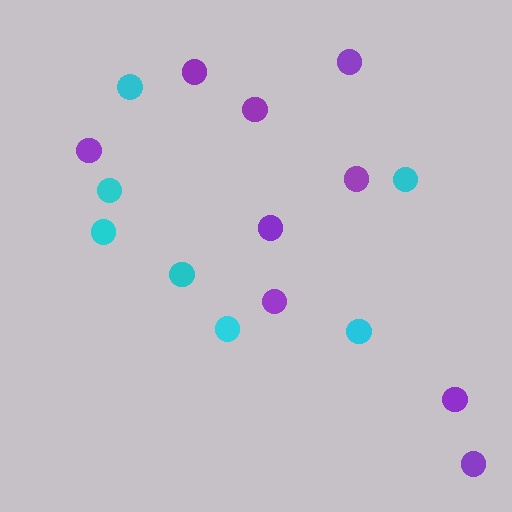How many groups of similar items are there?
There are 2 groups: one group of cyan circles (7) and one group of purple circles (9).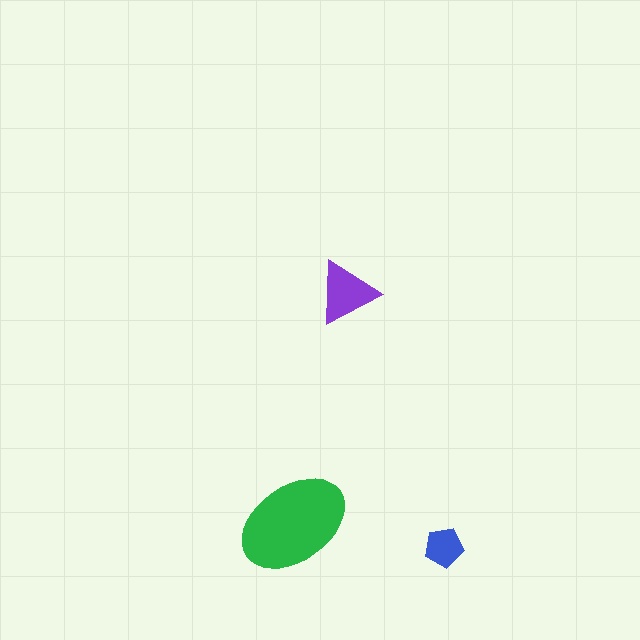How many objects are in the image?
There are 3 objects in the image.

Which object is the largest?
The green ellipse.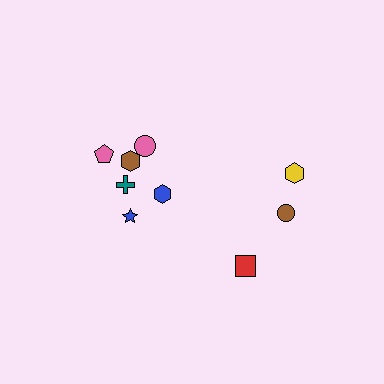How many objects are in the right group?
There are 3 objects.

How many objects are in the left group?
There are 6 objects.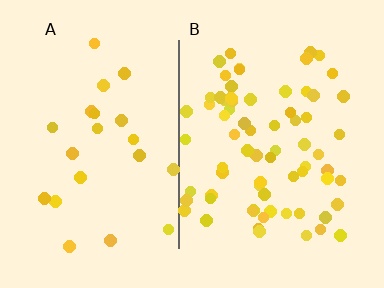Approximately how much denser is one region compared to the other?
Approximately 3.2× — region B over region A.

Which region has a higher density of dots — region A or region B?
B (the right).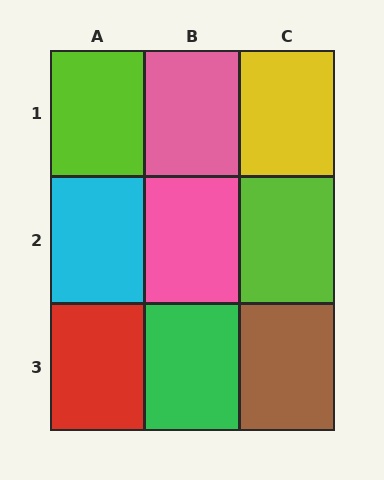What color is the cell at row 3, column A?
Red.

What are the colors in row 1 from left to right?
Lime, pink, yellow.